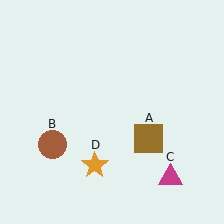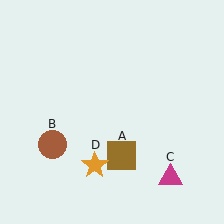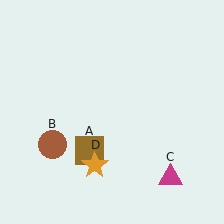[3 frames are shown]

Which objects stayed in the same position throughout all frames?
Brown circle (object B) and magenta triangle (object C) and orange star (object D) remained stationary.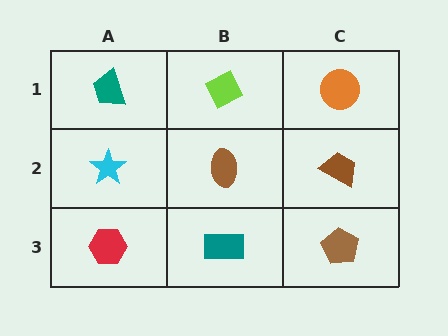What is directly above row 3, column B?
A brown ellipse.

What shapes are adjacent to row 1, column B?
A brown ellipse (row 2, column B), a teal trapezoid (row 1, column A), an orange circle (row 1, column C).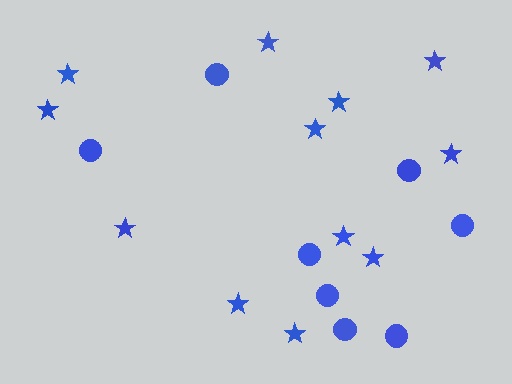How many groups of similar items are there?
There are 2 groups: one group of circles (8) and one group of stars (12).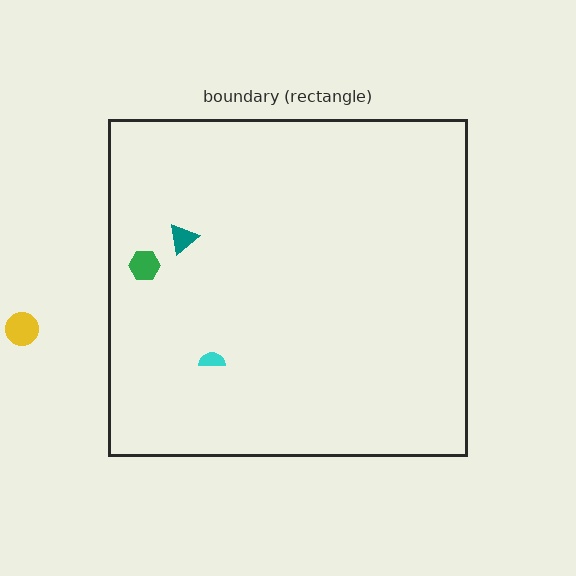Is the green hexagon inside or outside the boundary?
Inside.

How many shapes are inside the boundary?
3 inside, 1 outside.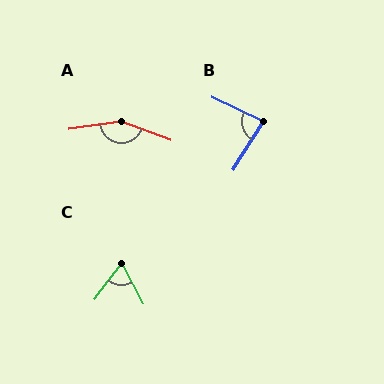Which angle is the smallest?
C, at approximately 65 degrees.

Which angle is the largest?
A, at approximately 152 degrees.